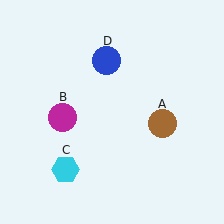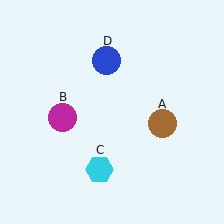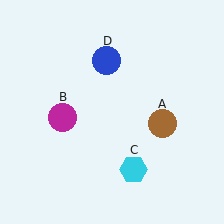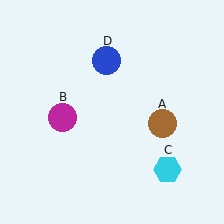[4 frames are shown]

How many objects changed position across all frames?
1 object changed position: cyan hexagon (object C).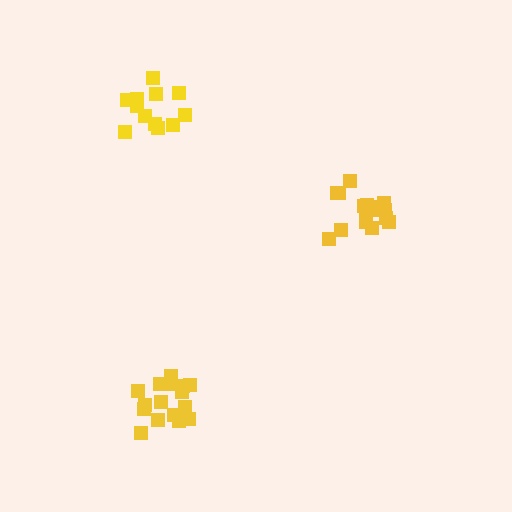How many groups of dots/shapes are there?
There are 3 groups.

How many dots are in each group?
Group 1: 17 dots, Group 2: 12 dots, Group 3: 16 dots (45 total).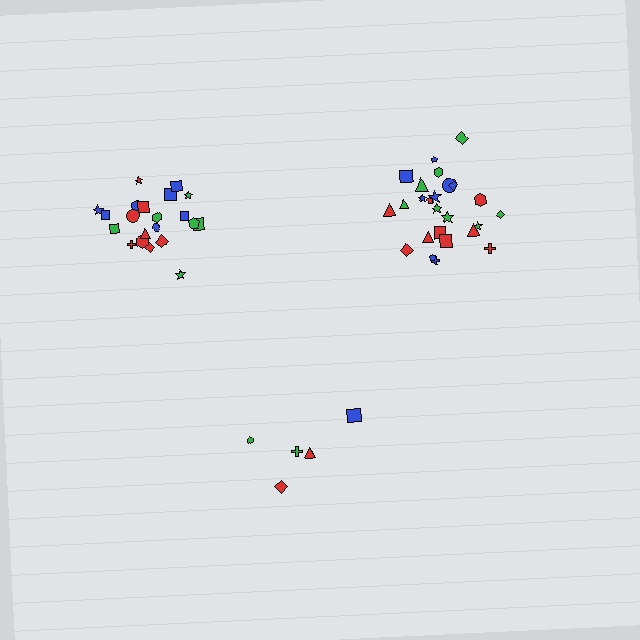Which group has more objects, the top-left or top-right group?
The top-right group.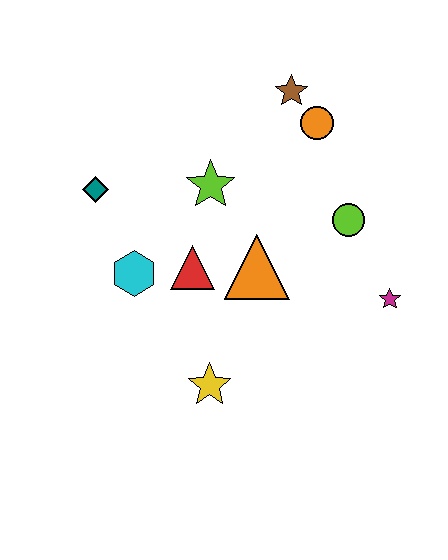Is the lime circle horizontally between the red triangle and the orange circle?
No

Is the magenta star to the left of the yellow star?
No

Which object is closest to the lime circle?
The magenta star is closest to the lime circle.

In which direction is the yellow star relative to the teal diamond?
The yellow star is below the teal diamond.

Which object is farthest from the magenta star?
The teal diamond is farthest from the magenta star.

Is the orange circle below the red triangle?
No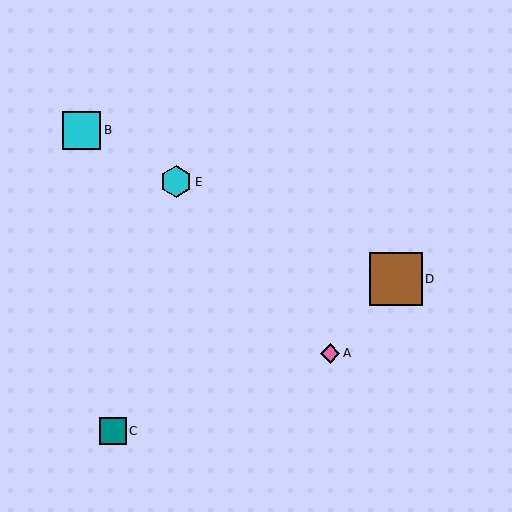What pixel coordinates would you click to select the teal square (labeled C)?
Click at (113, 431) to select the teal square C.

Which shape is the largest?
The brown square (labeled D) is the largest.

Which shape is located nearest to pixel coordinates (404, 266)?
The brown square (labeled D) at (396, 279) is nearest to that location.